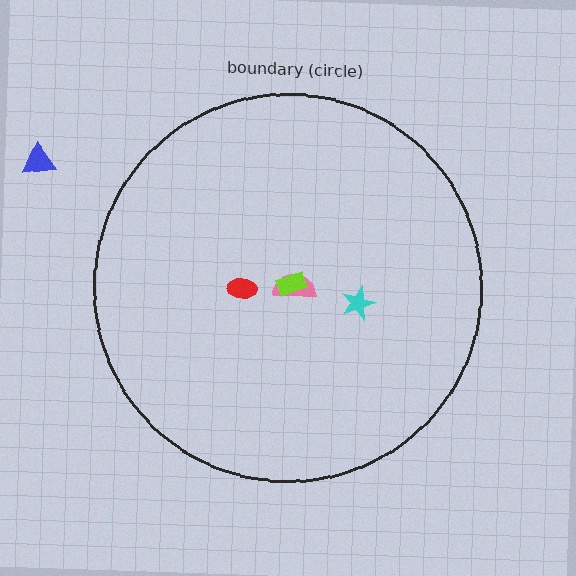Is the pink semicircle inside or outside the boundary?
Inside.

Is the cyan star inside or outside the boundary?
Inside.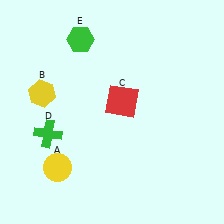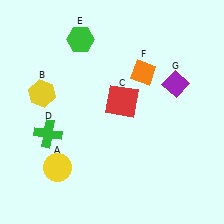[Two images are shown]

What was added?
An orange diamond (F), a purple diamond (G) were added in Image 2.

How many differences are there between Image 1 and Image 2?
There are 2 differences between the two images.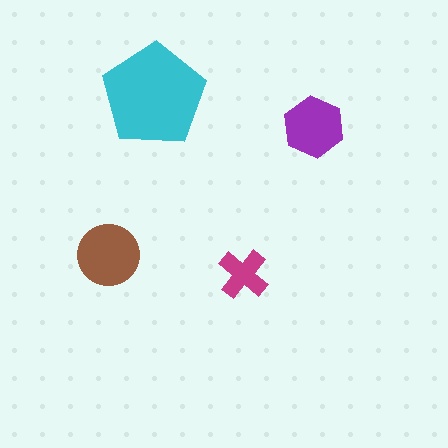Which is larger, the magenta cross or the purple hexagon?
The purple hexagon.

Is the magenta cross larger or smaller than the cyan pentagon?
Smaller.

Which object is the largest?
The cyan pentagon.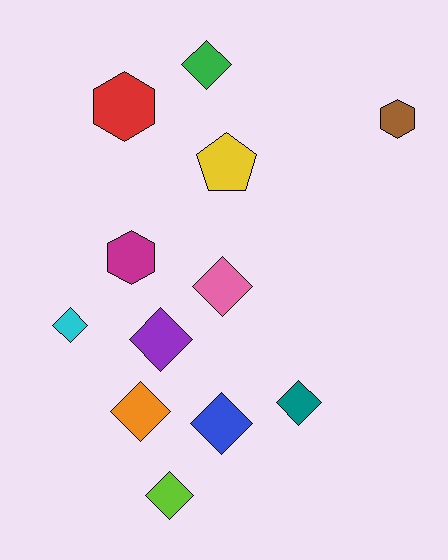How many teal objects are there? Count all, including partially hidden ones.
There is 1 teal object.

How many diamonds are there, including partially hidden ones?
There are 8 diamonds.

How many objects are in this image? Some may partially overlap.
There are 12 objects.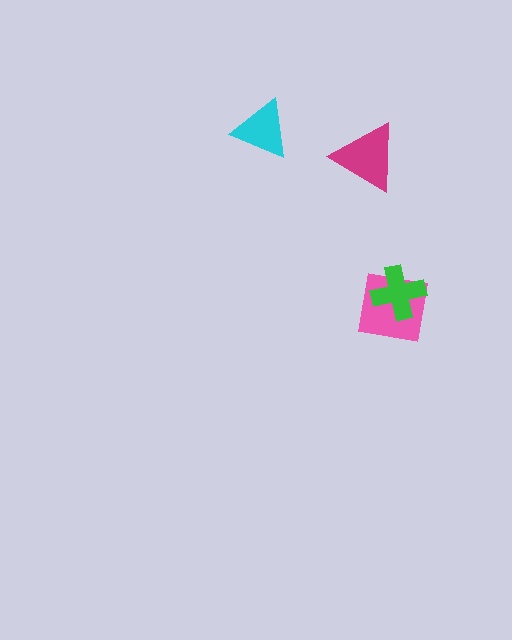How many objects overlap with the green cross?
1 object overlaps with the green cross.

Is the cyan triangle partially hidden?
No, no other shape covers it.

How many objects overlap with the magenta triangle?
0 objects overlap with the magenta triangle.